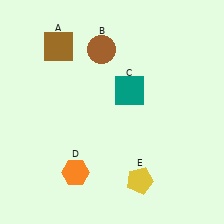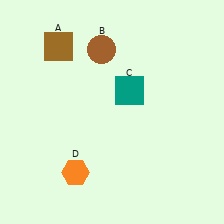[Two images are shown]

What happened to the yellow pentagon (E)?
The yellow pentagon (E) was removed in Image 2. It was in the bottom-right area of Image 1.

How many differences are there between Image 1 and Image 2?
There is 1 difference between the two images.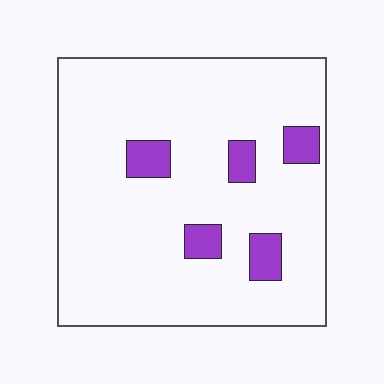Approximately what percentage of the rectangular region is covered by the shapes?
Approximately 10%.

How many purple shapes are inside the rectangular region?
5.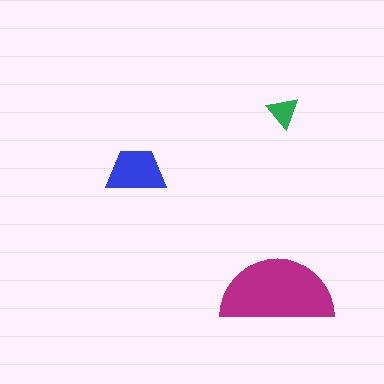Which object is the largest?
The magenta semicircle.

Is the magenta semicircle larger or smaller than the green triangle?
Larger.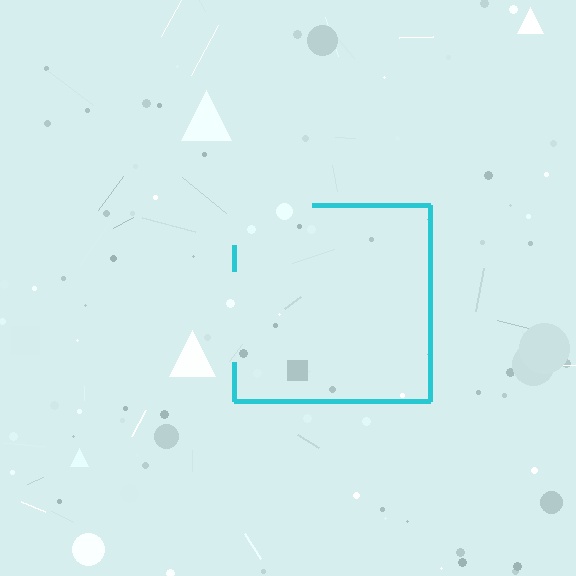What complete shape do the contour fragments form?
The contour fragments form a square.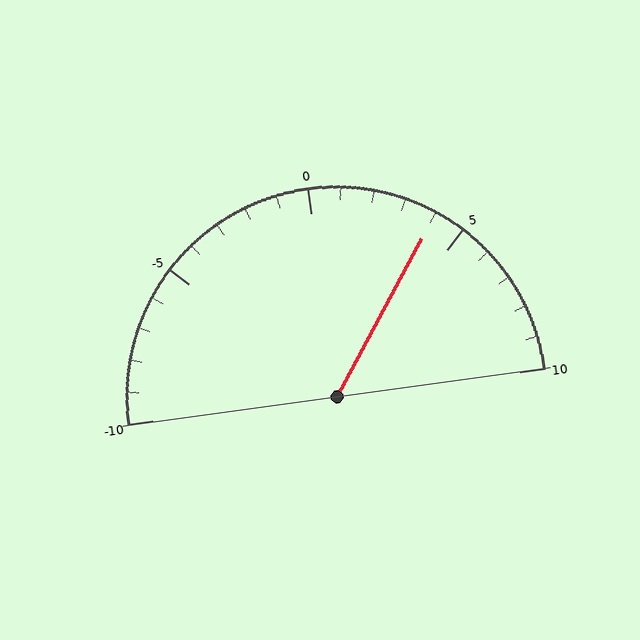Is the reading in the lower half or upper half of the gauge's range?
The reading is in the upper half of the range (-10 to 10).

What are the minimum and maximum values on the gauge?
The gauge ranges from -10 to 10.